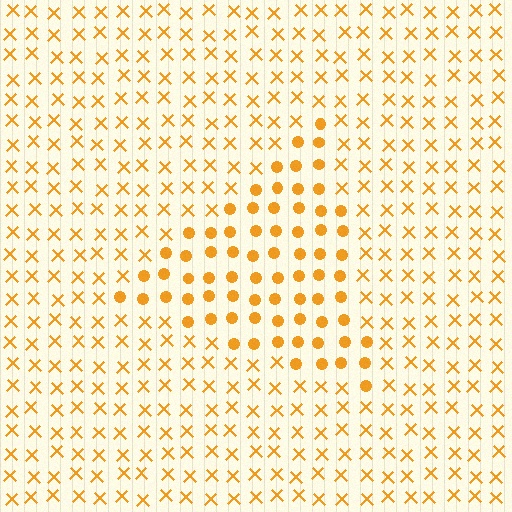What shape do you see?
I see a triangle.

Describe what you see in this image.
The image is filled with small orange elements arranged in a uniform grid. A triangle-shaped region contains circles, while the surrounding area contains X marks. The boundary is defined purely by the change in element shape.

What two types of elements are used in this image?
The image uses circles inside the triangle region and X marks outside it.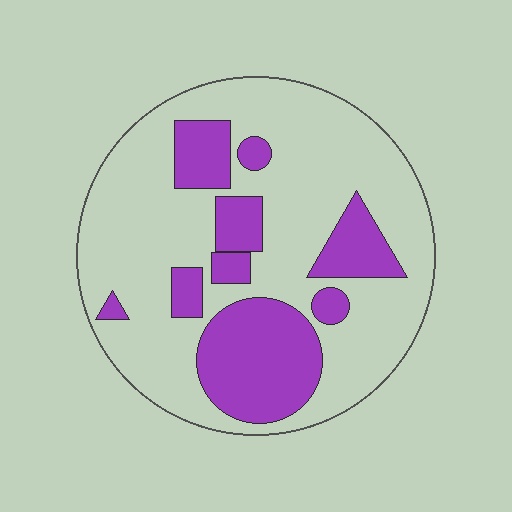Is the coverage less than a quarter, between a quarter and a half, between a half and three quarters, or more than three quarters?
Between a quarter and a half.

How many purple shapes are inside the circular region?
9.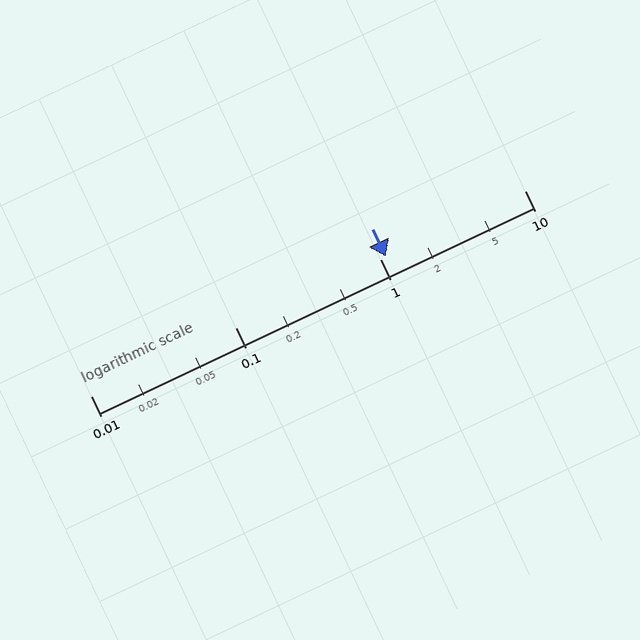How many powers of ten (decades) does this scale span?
The scale spans 3 decades, from 0.01 to 10.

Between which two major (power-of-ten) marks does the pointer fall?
The pointer is between 1 and 10.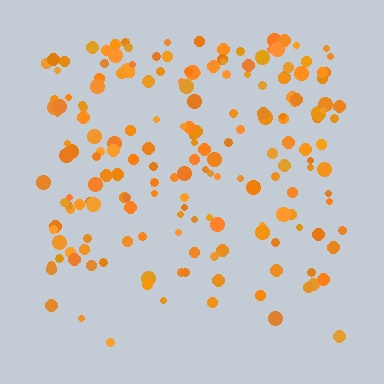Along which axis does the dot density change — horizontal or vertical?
Vertical.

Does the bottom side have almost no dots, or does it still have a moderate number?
Still a moderate number, just noticeably fewer than the top.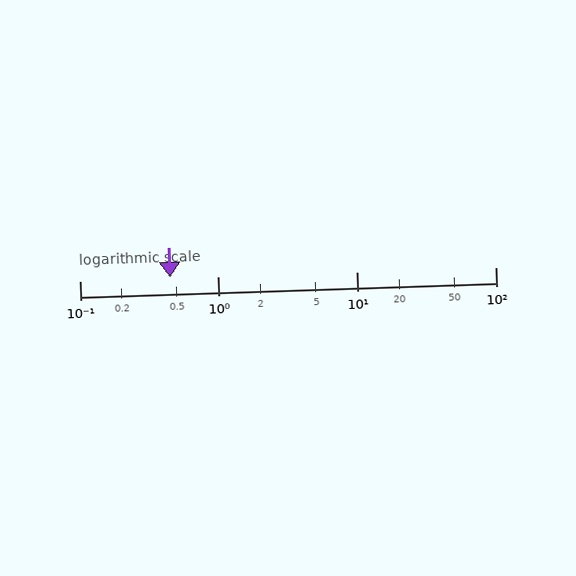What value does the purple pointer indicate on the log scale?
The pointer indicates approximately 0.45.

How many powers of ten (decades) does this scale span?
The scale spans 3 decades, from 0.1 to 100.